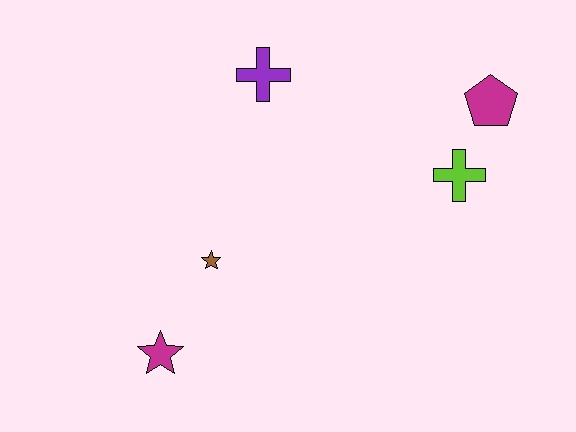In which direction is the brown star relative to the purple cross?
The brown star is below the purple cross.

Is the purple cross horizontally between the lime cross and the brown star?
Yes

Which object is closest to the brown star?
The magenta star is closest to the brown star.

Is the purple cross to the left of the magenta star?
No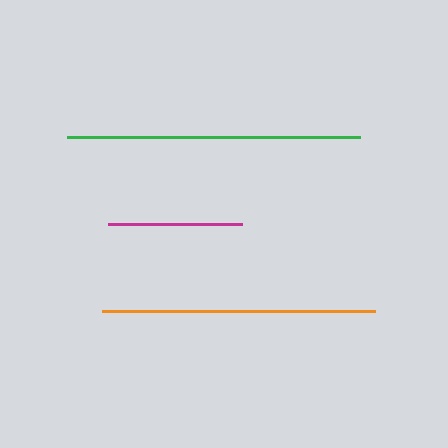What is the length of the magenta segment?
The magenta segment is approximately 134 pixels long.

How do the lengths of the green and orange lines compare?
The green and orange lines are approximately the same length.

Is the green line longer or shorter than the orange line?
The green line is longer than the orange line.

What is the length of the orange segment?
The orange segment is approximately 272 pixels long.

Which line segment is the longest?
The green line is the longest at approximately 293 pixels.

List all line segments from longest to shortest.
From longest to shortest: green, orange, magenta.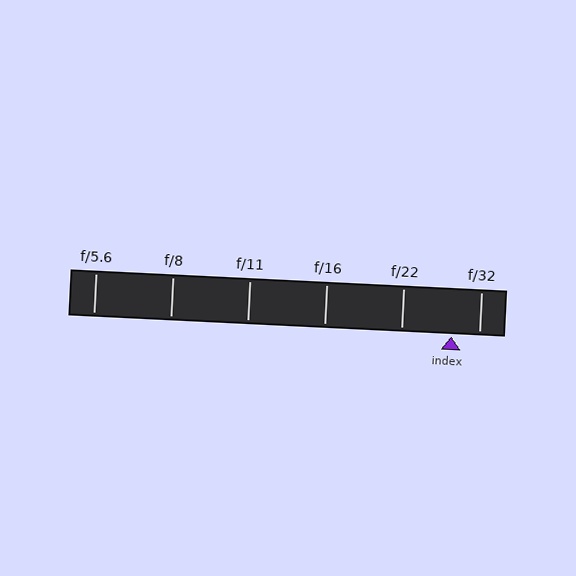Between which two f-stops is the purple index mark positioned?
The index mark is between f/22 and f/32.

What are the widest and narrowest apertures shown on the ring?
The widest aperture shown is f/5.6 and the narrowest is f/32.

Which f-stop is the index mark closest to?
The index mark is closest to f/32.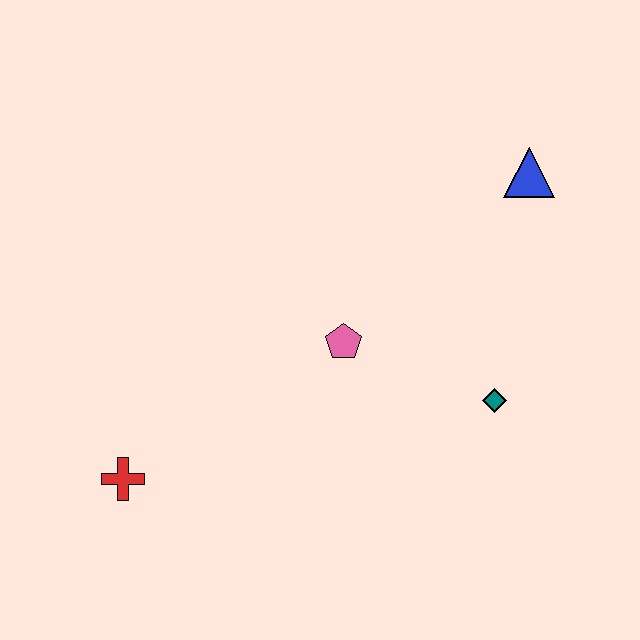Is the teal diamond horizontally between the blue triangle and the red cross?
Yes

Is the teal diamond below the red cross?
No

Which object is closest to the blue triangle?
The teal diamond is closest to the blue triangle.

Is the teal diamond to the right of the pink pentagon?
Yes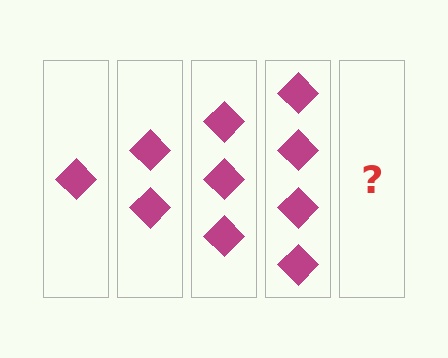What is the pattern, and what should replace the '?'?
The pattern is that each step adds one more diamond. The '?' should be 5 diamonds.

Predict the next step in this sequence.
The next step is 5 diamonds.